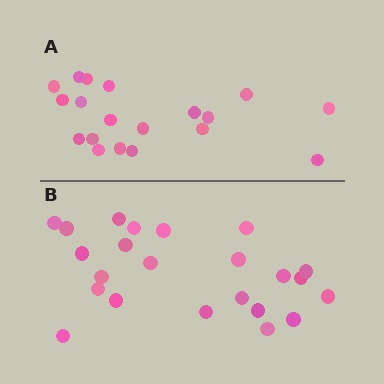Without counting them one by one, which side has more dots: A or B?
Region B (the bottom region) has more dots.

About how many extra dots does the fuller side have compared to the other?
Region B has about 4 more dots than region A.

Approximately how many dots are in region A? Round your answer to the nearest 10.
About 20 dots. (The exact count is 19, which rounds to 20.)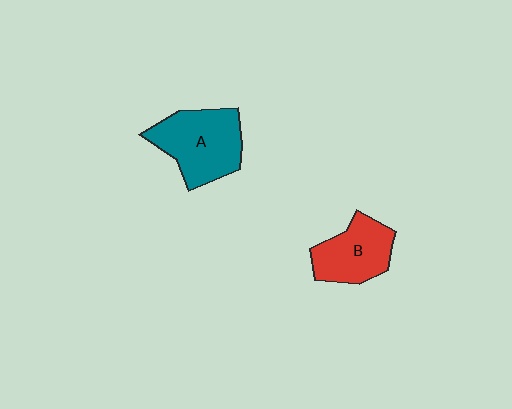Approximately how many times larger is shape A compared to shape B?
Approximately 1.3 times.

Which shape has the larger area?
Shape A (teal).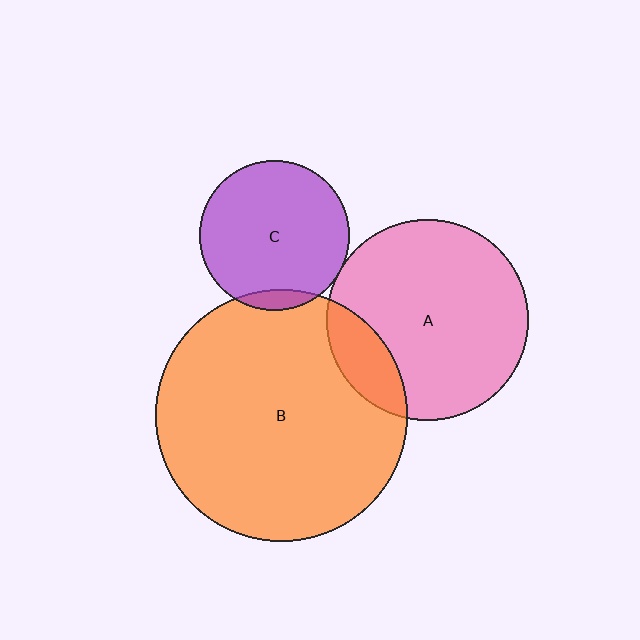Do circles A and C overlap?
Yes.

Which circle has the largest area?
Circle B (orange).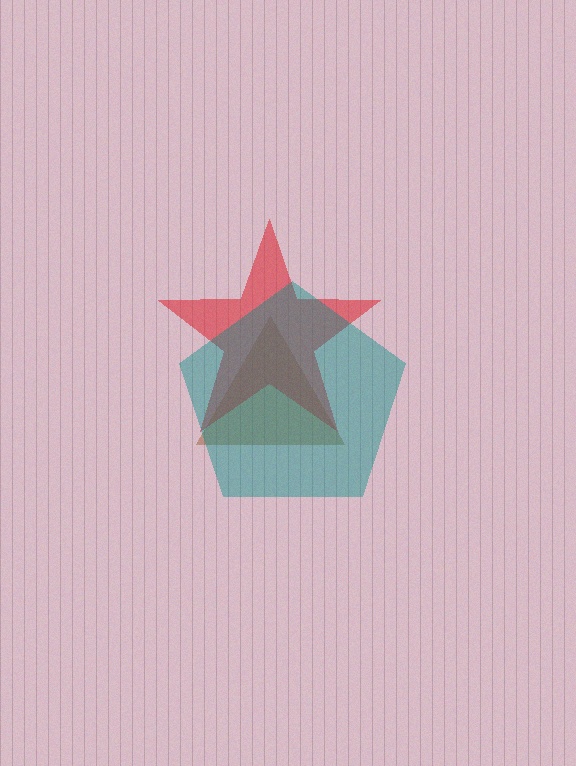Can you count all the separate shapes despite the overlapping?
Yes, there are 3 separate shapes.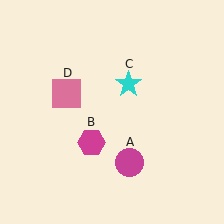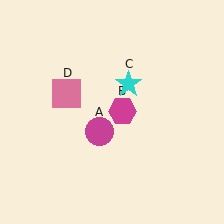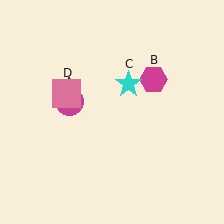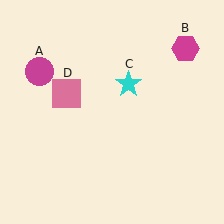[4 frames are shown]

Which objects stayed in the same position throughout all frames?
Cyan star (object C) and pink square (object D) remained stationary.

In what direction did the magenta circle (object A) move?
The magenta circle (object A) moved up and to the left.